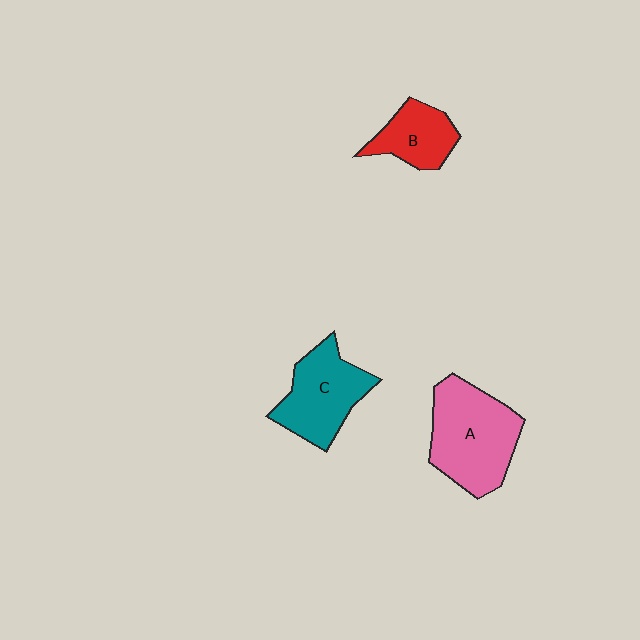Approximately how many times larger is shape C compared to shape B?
Approximately 1.5 times.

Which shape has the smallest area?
Shape B (red).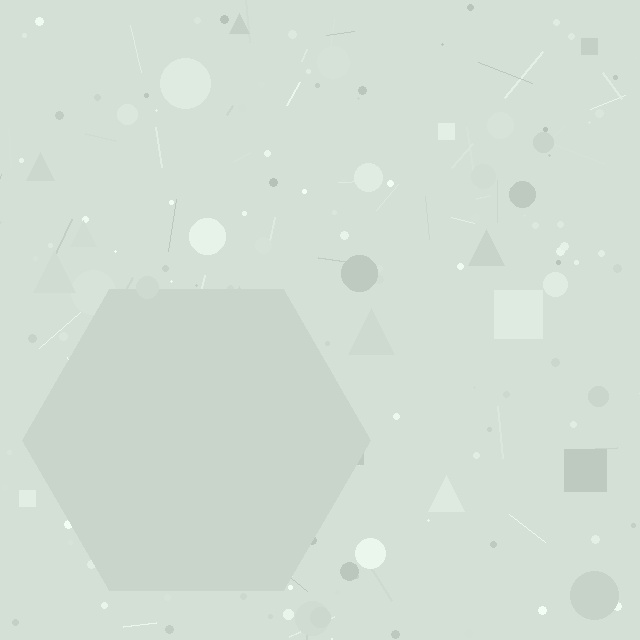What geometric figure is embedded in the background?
A hexagon is embedded in the background.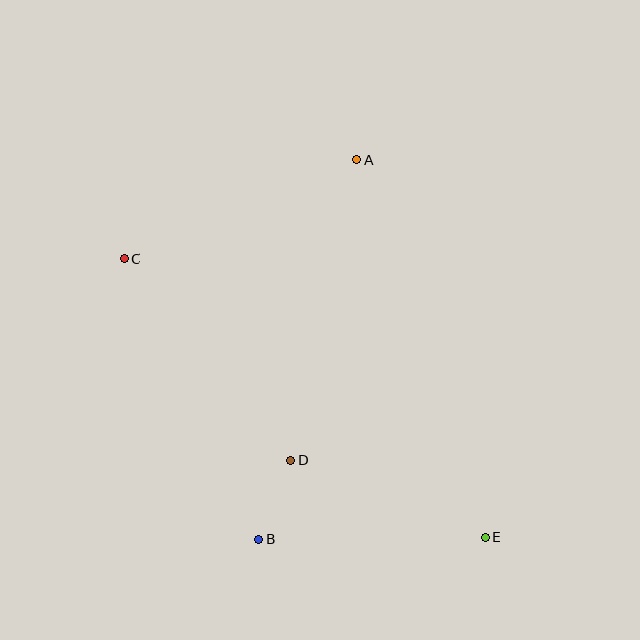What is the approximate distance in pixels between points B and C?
The distance between B and C is approximately 312 pixels.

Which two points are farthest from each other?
Points C and E are farthest from each other.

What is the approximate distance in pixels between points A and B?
The distance between A and B is approximately 392 pixels.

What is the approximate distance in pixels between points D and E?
The distance between D and E is approximately 210 pixels.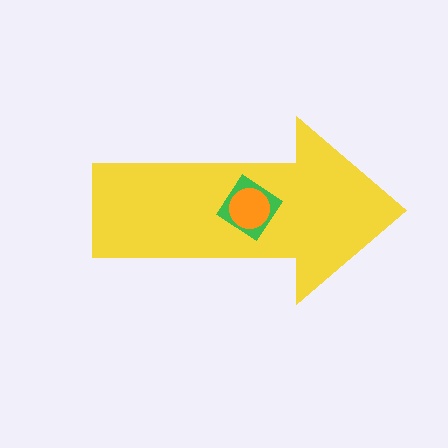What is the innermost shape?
The orange circle.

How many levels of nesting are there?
3.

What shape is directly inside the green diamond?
The orange circle.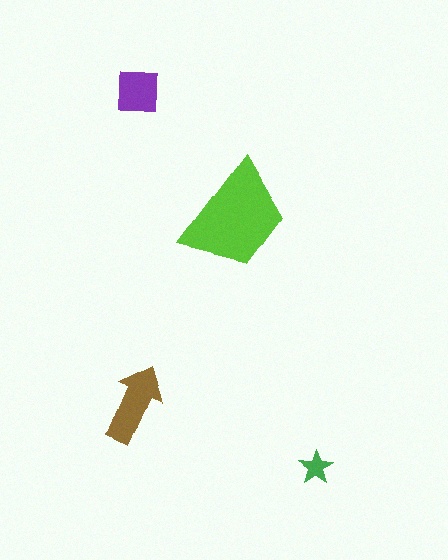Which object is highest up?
The purple square is topmost.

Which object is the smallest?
The green star.